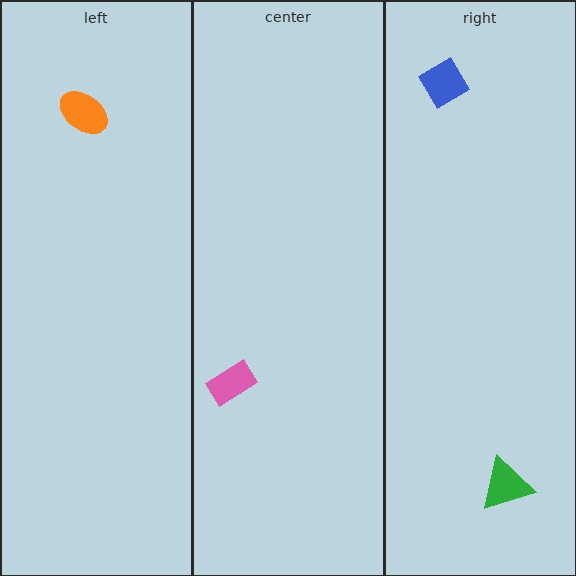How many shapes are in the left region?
1.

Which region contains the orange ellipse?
The left region.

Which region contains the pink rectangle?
The center region.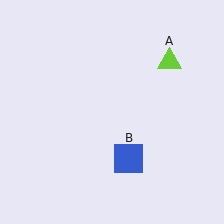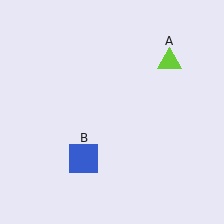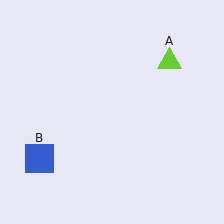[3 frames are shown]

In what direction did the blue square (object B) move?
The blue square (object B) moved left.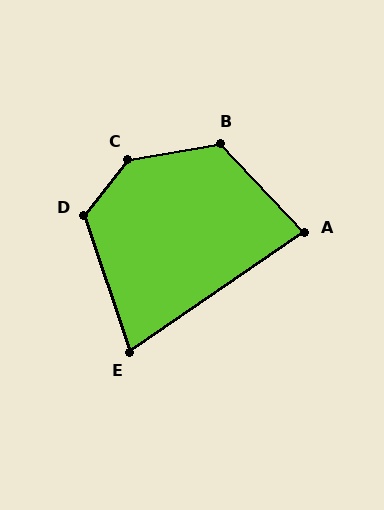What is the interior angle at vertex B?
Approximately 124 degrees (obtuse).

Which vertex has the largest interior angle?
C, at approximately 138 degrees.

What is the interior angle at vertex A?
Approximately 81 degrees (acute).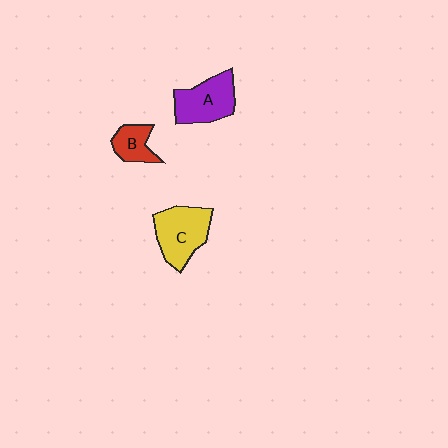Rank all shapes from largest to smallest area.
From largest to smallest: C (yellow), A (purple), B (red).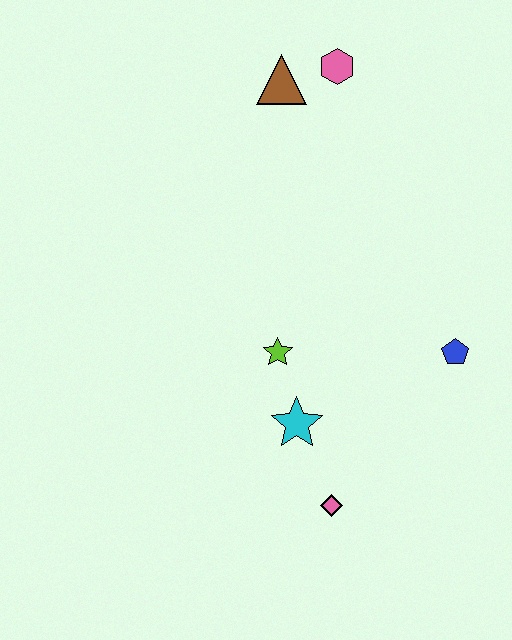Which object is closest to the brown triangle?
The pink hexagon is closest to the brown triangle.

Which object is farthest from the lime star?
The pink hexagon is farthest from the lime star.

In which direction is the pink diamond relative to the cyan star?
The pink diamond is below the cyan star.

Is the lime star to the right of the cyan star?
No